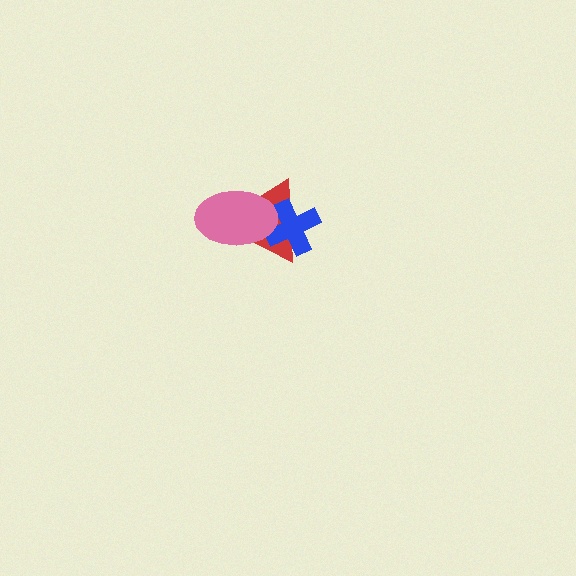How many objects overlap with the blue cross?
2 objects overlap with the blue cross.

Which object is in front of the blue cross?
The pink ellipse is in front of the blue cross.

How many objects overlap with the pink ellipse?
2 objects overlap with the pink ellipse.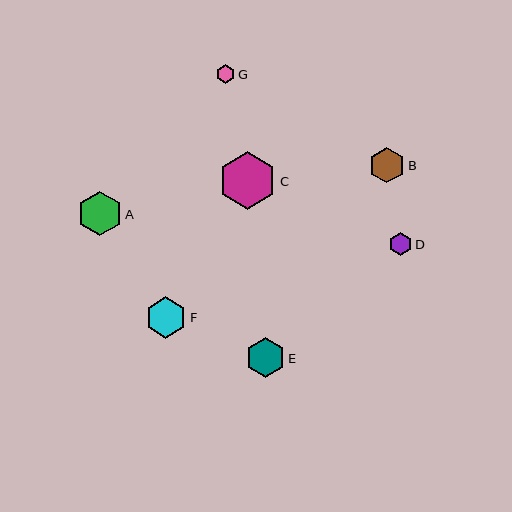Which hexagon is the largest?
Hexagon C is the largest with a size of approximately 58 pixels.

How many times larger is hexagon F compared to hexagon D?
Hexagon F is approximately 1.8 times the size of hexagon D.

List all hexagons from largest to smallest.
From largest to smallest: C, A, F, E, B, D, G.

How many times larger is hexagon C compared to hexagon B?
Hexagon C is approximately 1.6 times the size of hexagon B.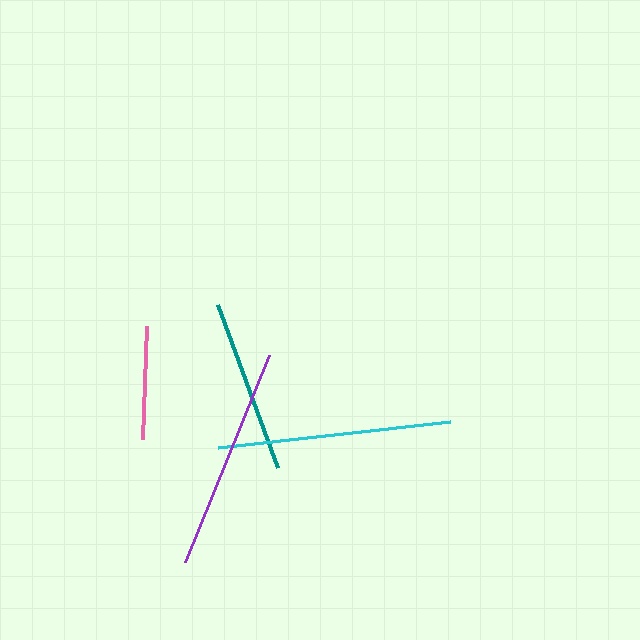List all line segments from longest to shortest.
From longest to shortest: cyan, purple, teal, pink.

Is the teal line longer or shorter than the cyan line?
The cyan line is longer than the teal line.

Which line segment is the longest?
The cyan line is the longest at approximately 233 pixels.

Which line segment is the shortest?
The pink line is the shortest at approximately 112 pixels.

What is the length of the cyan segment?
The cyan segment is approximately 233 pixels long.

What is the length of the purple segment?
The purple segment is approximately 224 pixels long.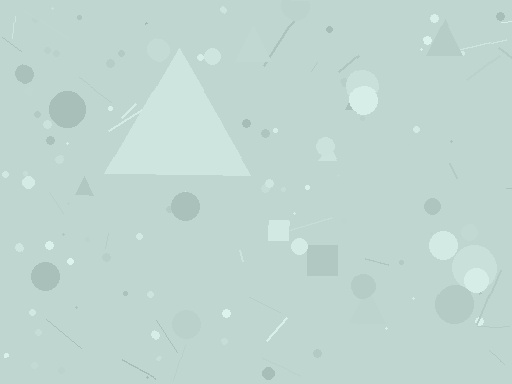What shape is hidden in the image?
A triangle is hidden in the image.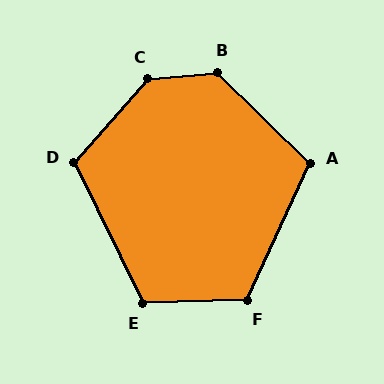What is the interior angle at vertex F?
Approximately 116 degrees (obtuse).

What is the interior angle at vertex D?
Approximately 113 degrees (obtuse).